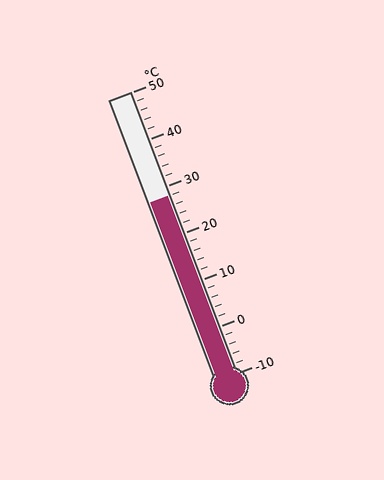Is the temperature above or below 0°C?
The temperature is above 0°C.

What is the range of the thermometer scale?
The thermometer scale ranges from -10°C to 50°C.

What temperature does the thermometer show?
The thermometer shows approximately 28°C.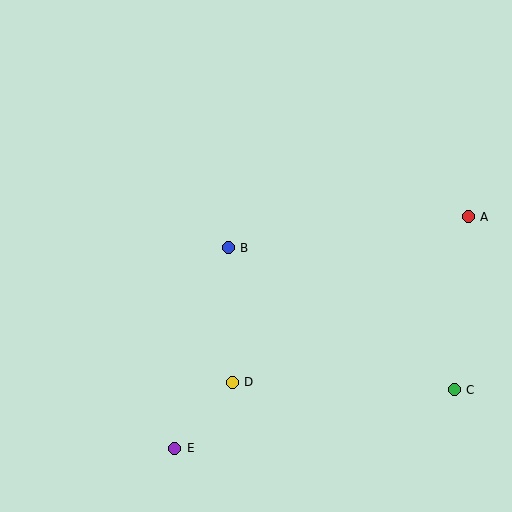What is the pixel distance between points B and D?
The distance between B and D is 135 pixels.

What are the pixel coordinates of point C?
Point C is at (454, 390).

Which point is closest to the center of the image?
Point B at (228, 248) is closest to the center.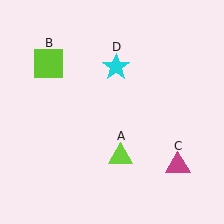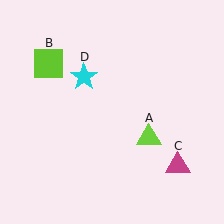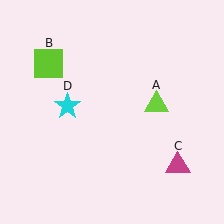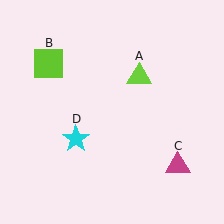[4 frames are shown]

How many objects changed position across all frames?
2 objects changed position: lime triangle (object A), cyan star (object D).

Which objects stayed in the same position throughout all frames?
Lime square (object B) and magenta triangle (object C) remained stationary.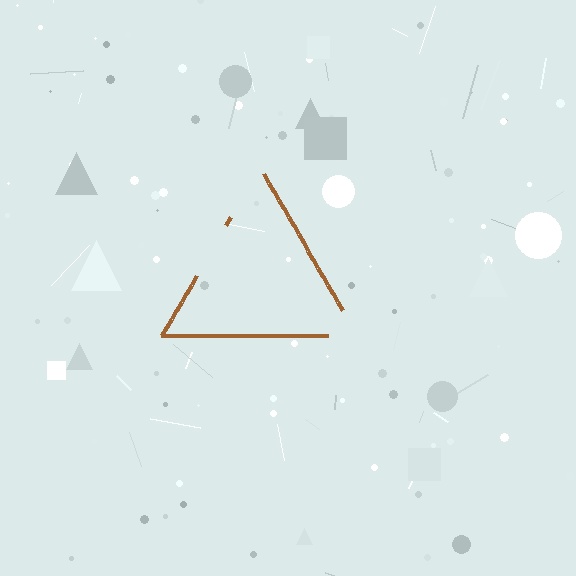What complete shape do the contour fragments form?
The contour fragments form a triangle.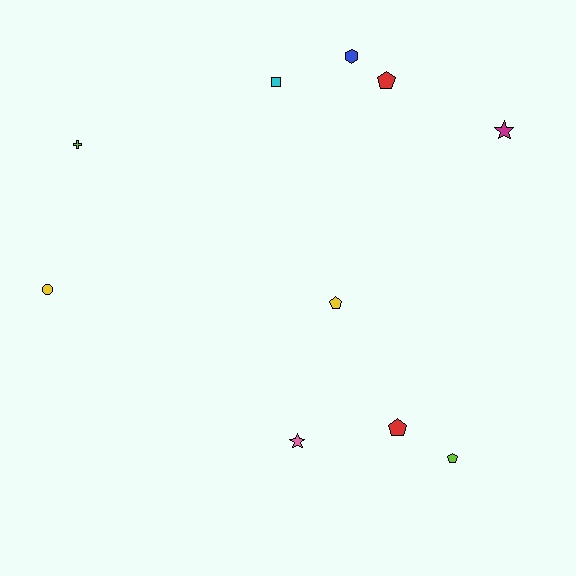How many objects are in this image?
There are 10 objects.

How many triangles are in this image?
There are no triangles.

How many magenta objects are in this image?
There is 1 magenta object.